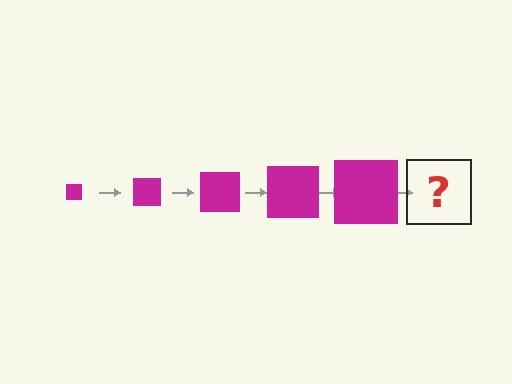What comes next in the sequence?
The next element should be a magenta square, larger than the previous one.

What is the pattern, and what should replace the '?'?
The pattern is that the square gets progressively larger each step. The '?' should be a magenta square, larger than the previous one.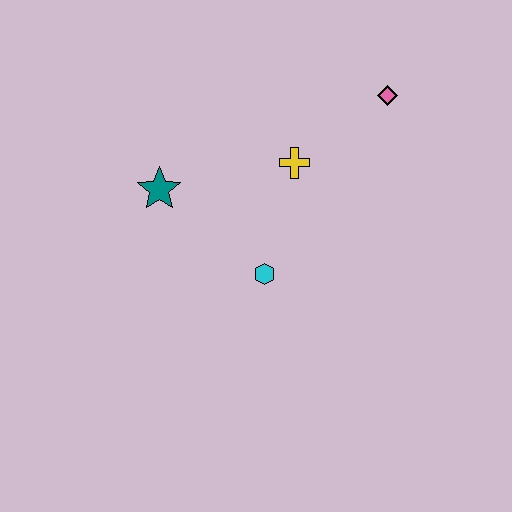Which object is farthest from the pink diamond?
The teal star is farthest from the pink diamond.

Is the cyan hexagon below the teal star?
Yes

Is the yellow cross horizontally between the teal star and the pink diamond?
Yes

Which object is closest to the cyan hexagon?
The yellow cross is closest to the cyan hexagon.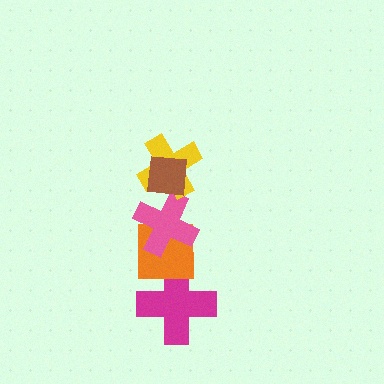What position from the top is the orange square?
The orange square is 4th from the top.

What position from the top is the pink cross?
The pink cross is 3rd from the top.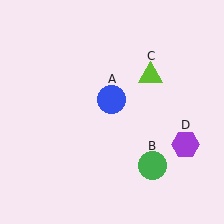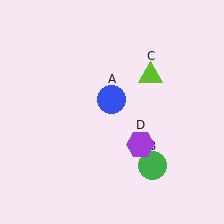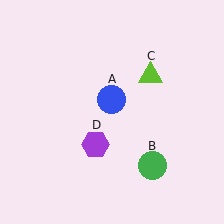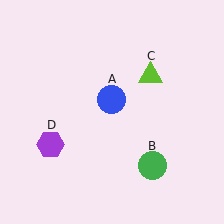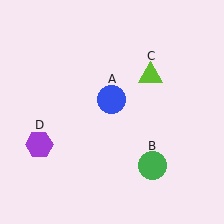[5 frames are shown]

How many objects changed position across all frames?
1 object changed position: purple hexagon (object D).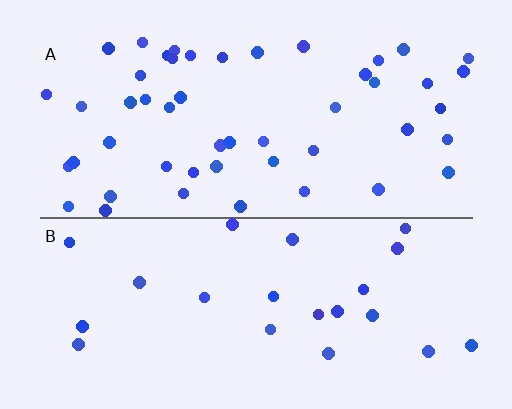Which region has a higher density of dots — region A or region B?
A (the top).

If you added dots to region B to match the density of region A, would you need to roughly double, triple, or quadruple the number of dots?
Approximately double.